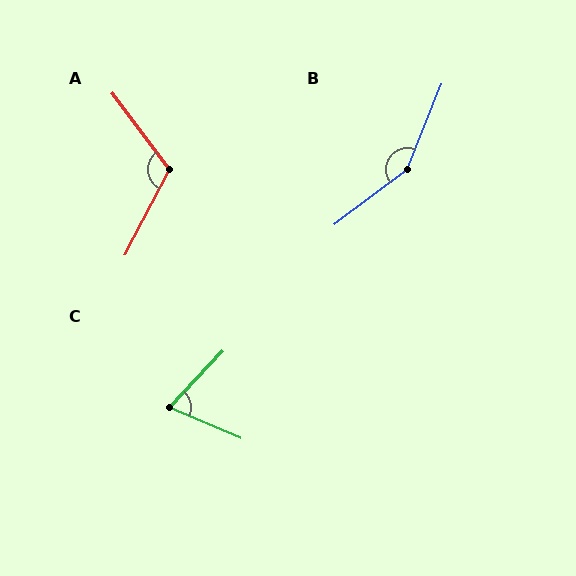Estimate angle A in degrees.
Approximately 115 degrees.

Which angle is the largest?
B, at approximately 149 degrees.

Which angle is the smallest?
C, at approximately 70 degrees.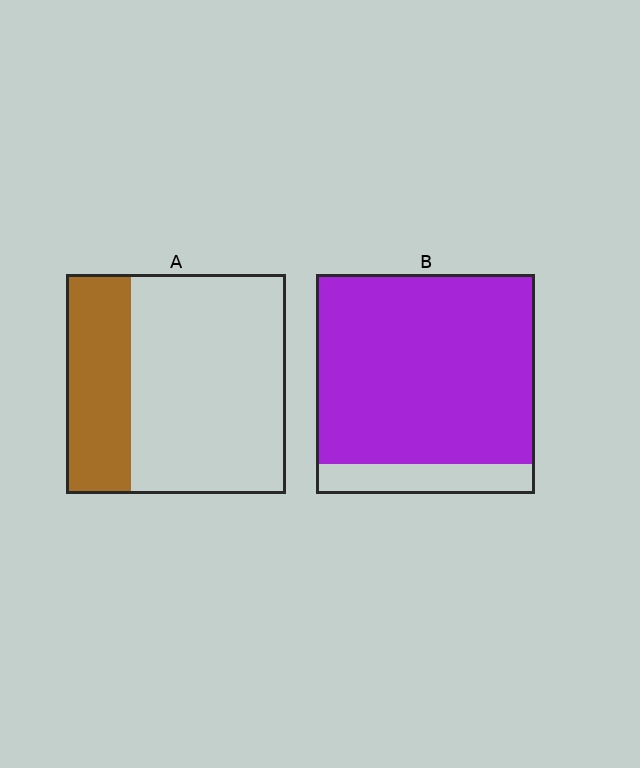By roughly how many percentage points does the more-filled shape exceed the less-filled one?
By roughly 55 percentage points (B over A).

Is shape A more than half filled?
No.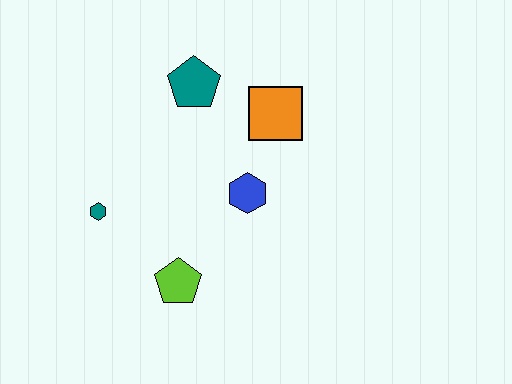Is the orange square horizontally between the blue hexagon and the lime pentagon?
No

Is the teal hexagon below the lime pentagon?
No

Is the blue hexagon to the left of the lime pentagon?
No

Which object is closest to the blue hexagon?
The orange square is closest to the blue hexagon.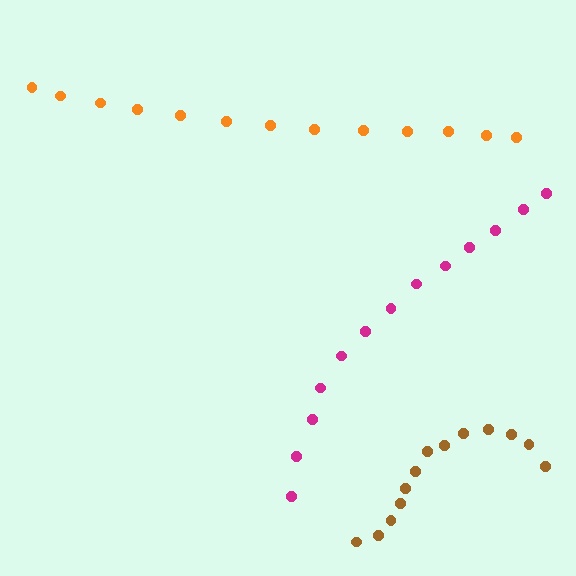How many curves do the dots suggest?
There are 3 distinct paths.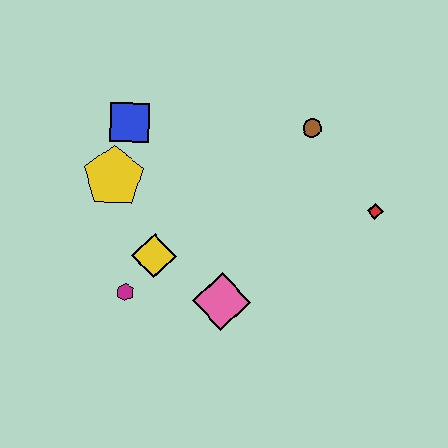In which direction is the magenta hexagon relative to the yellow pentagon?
The magenta hexagon is below the yellow pentagon.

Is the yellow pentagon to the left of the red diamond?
Yes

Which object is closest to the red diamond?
The brown circle is closest to the red diamond.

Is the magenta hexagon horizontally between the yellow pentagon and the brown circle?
Yes